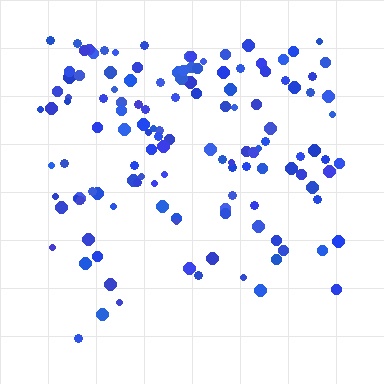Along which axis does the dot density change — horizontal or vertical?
Vertical.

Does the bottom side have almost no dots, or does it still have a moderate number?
Still a moderate number, just noticeably fewer than the top.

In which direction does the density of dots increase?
From bottom to top, with the top side densest.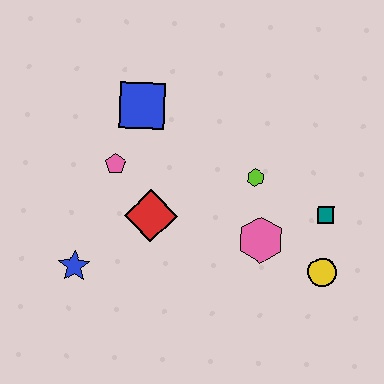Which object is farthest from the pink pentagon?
The yellow circle is farthest from the pink pentagon.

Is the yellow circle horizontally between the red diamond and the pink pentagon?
No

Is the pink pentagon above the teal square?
Yes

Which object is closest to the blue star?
The red diamond is closest to the blue star.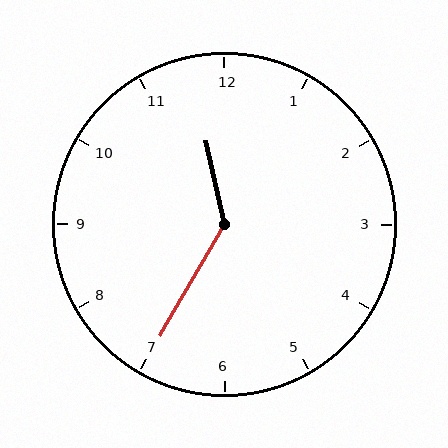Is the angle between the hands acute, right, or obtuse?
It is obtuse.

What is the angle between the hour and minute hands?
Approximately 138 degrees.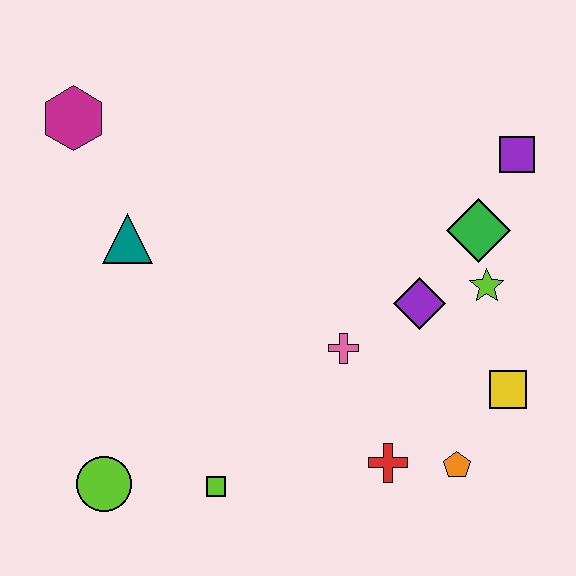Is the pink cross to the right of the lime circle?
Yes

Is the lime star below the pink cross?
No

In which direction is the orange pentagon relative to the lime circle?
The orange pentagon is to the right of the lime circle.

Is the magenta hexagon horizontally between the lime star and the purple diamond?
No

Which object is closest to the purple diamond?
The lime star is closest to the purple diamond.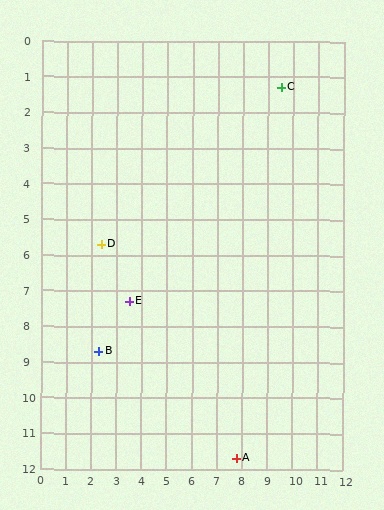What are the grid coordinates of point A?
Point A is at approximately (7.8, 11.7).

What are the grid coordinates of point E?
Point E is at approximately (3.5, 7.3).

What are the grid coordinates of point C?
Point C is at approximately (9.5, 1.3).